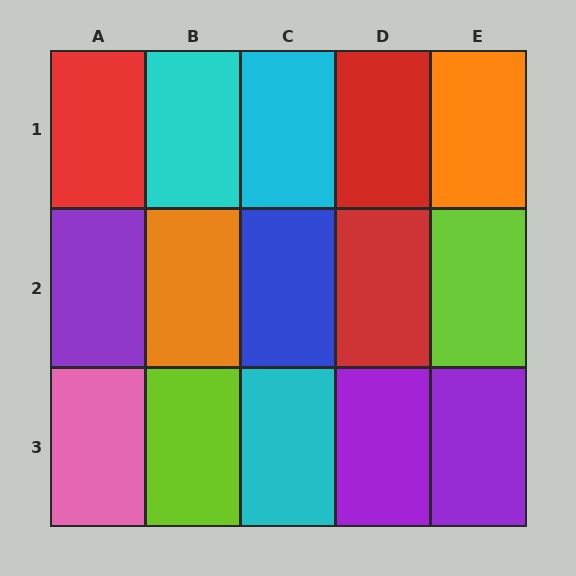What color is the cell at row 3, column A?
Pink.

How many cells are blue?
1 cell is blue.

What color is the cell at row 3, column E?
Purple.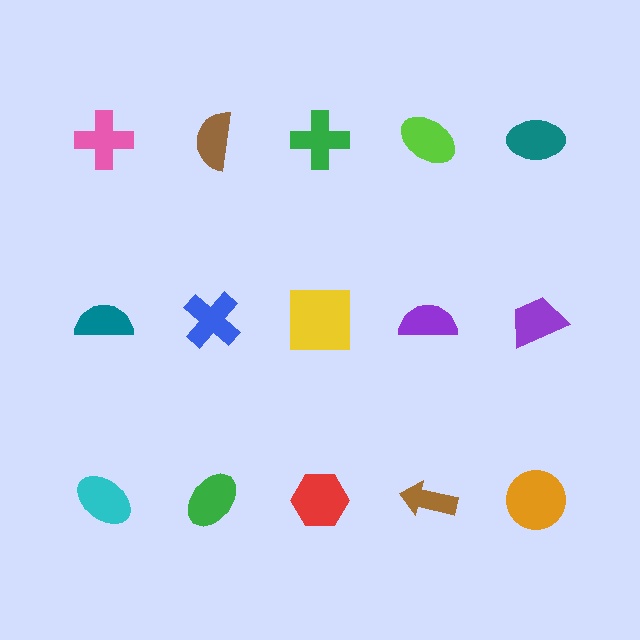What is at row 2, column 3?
A yellow square.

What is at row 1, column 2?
A brown semicircle.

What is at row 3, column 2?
A green ellipse.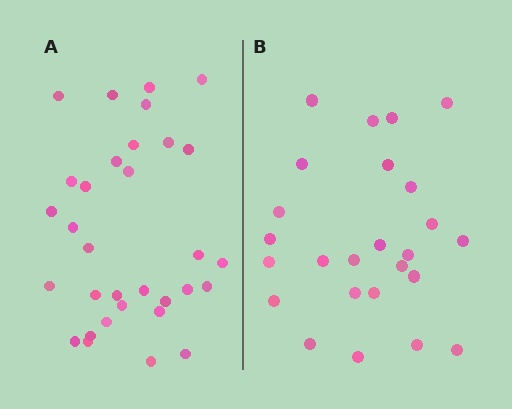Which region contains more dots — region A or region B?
Region A (the left region) has more dots.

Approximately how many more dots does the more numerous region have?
Region A has roughly 8 or so more dots than region B.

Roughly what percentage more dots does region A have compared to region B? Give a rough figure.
About 30% more.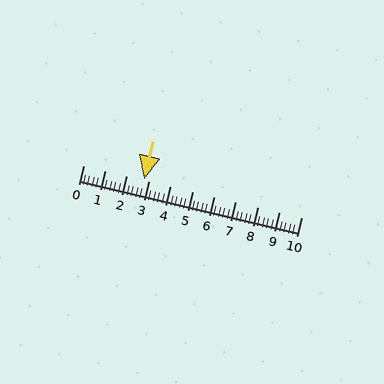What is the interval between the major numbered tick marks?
The major tick marks are spaced 1 units apart.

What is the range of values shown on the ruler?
The ruler shows values from 0 to 10.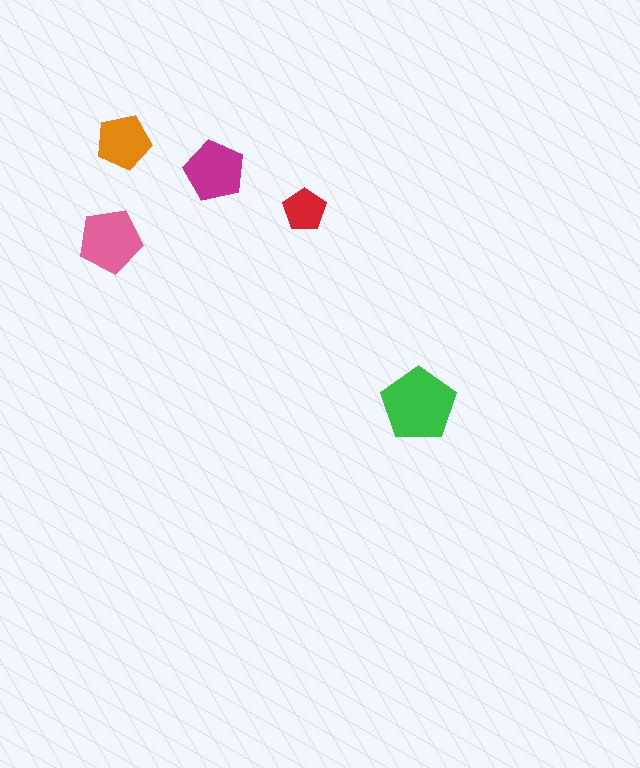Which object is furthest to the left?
The pink pentagon is leftmost.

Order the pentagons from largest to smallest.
the green one, the pink one, the magenta one, the orange one, the red one.